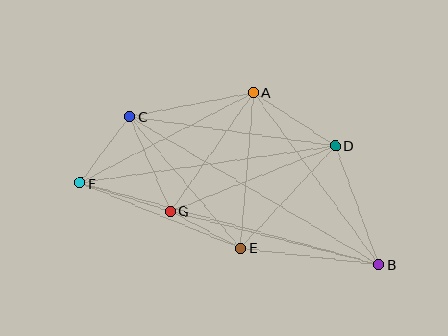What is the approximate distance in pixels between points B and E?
The distance between B and E is approximately 139 pixels.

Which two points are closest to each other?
Points E and G are closest to each other.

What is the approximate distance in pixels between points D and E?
The distance between D and E is approximately 139 pixels.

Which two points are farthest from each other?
Points B and F are farthest from each other.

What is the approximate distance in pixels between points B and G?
The distance between B and G is approximately 215 pixels.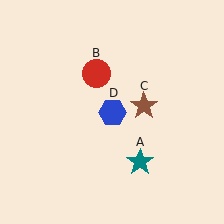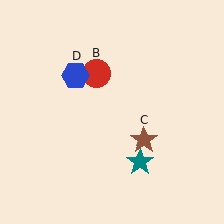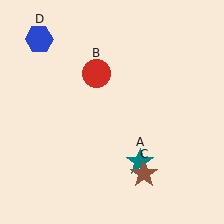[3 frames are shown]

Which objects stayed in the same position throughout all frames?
Teal star (object A) and red circle (object B) remained stationary.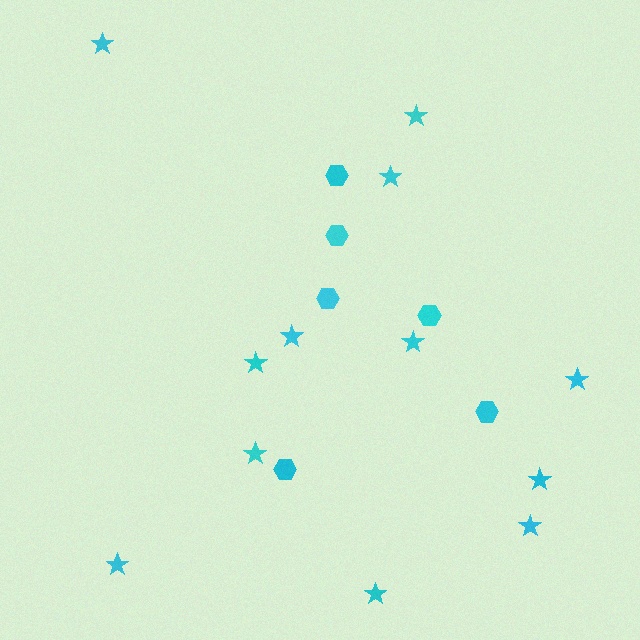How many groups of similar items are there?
There are 2 groups: one group of hexagons (6) and one group of stars (12).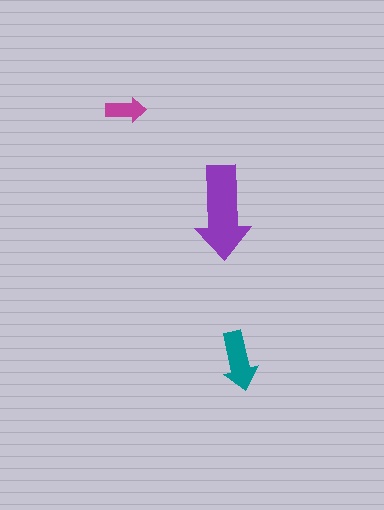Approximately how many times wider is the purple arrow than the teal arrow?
About 1.5 times wider.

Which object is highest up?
The magenta arrow is topmost.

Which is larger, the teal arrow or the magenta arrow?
The teal one.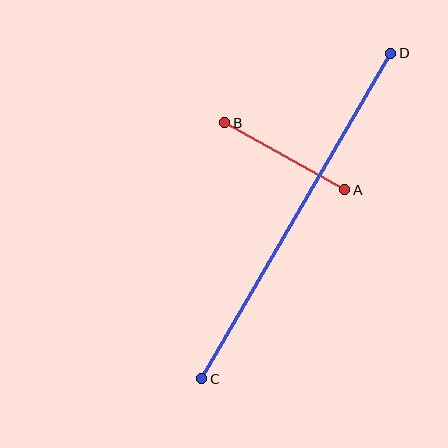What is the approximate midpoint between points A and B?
The midpoint is at approximately (285, 156) pixels.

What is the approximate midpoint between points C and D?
The midpoint is at approximately (296, 216) pixels.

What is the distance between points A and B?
The distance is approximately 137 pixels.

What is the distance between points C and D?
The distance is approximately 377 pixels.